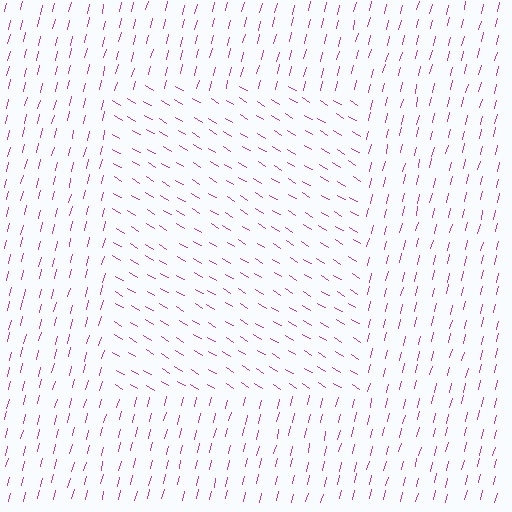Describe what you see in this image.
The image is filled with small magenta line segments. A rectangle region in the image has lines oriented differently from the surrounding lines, creating a visible texture boundary.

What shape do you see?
I see a rectangle.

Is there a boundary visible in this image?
Yes, there is a texture boundary formed by a change in line orientation.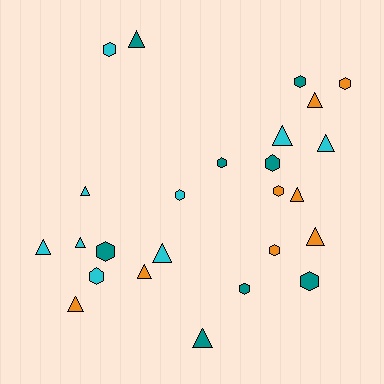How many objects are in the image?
There are 25 objects.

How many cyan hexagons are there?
There are 3 cyan hexagons.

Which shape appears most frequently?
Triangle, with 13 objects.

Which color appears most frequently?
Cyan, with 9 objects.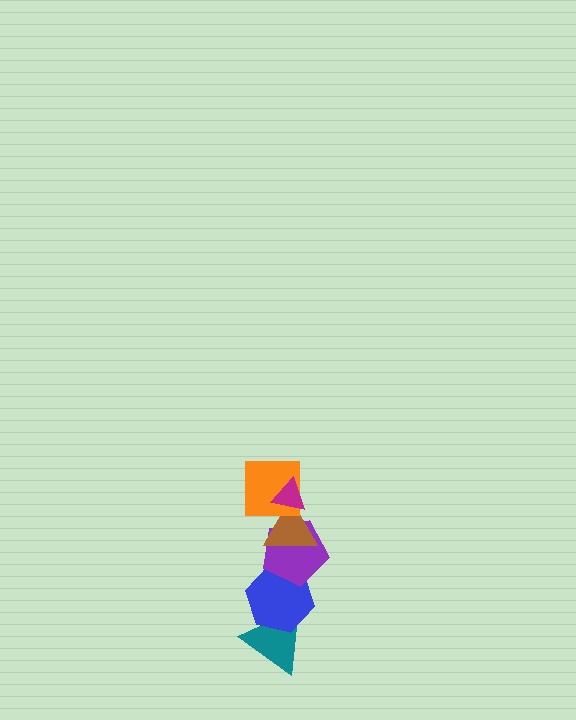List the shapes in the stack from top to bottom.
From top to bottom: the magenta triangle, the orange square, the brown triangle, the purple pentagon, the blue hexagon, the teal triangle.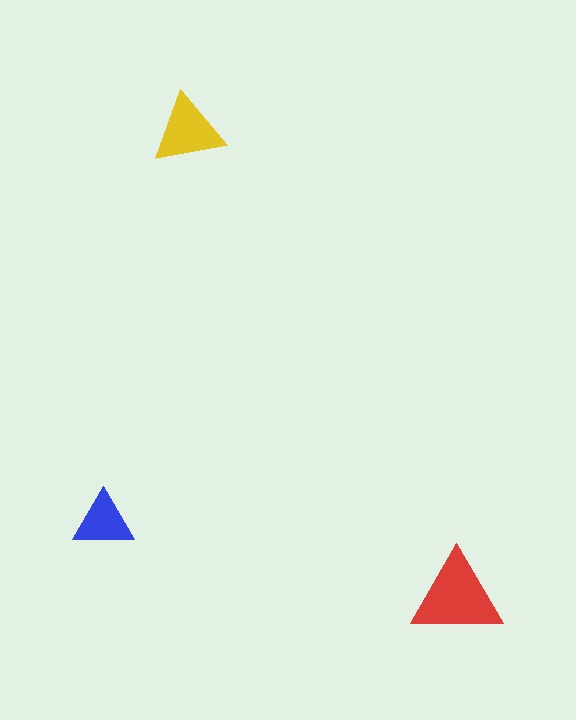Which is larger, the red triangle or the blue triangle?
The red one.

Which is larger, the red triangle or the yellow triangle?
The red one.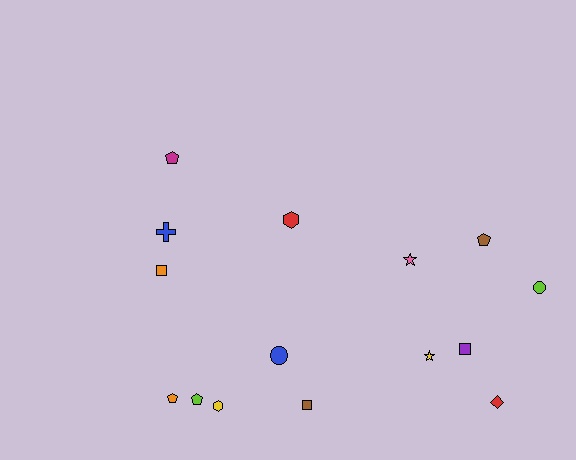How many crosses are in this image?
There is 1 cross.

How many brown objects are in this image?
There are 2 brown objects.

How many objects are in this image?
There are 15 objects.